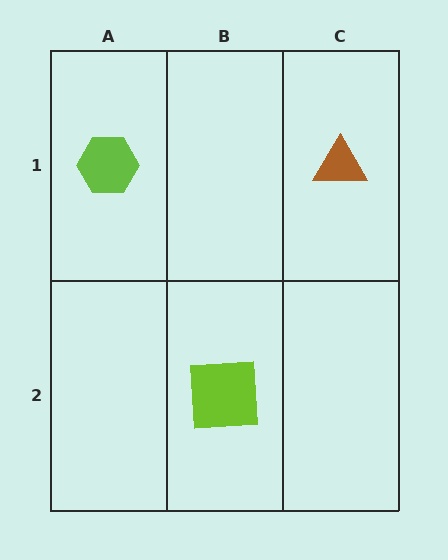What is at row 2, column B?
A lime square.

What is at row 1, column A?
A lime hexagon.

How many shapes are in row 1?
2 shapes.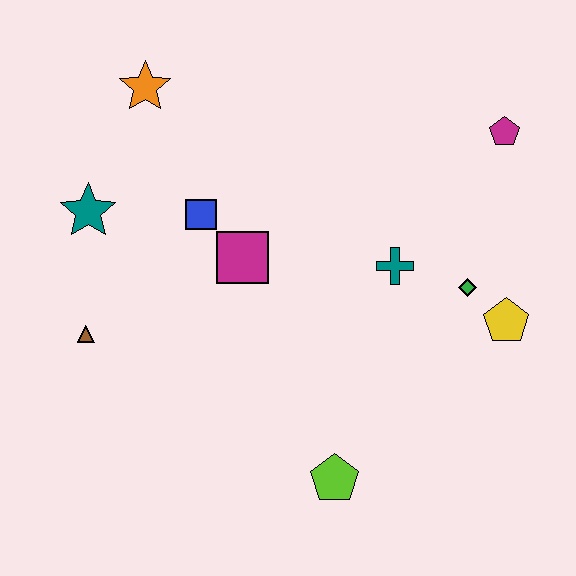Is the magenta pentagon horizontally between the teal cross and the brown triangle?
No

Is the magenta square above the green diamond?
Yes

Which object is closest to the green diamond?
The yellow pentagon is closest to the green diamond.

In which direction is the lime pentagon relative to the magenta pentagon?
The lime pentagon is below the magenta pentagon.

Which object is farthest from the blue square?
The yellow pentagon is farthest from the blue square.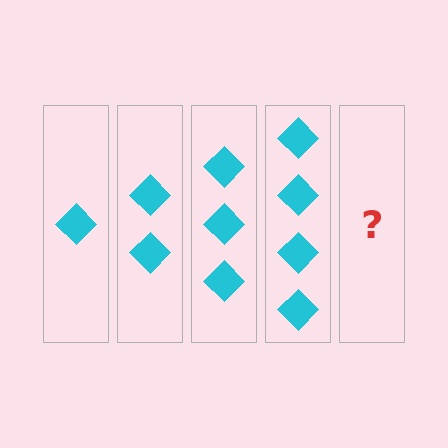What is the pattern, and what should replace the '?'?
The pattern is that each step adds one more diamond. The '?' should be 5 diamonds.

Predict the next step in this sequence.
The next step is 5 diamonds.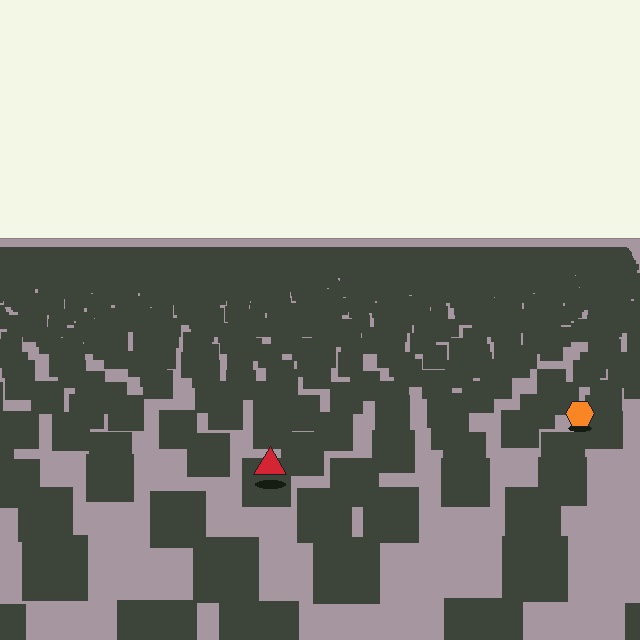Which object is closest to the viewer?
The red triangle is closest. The texture marks near it are larger and more spread out.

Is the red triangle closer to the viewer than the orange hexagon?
Yes. The red triangle is closer — you can tell from the texture gradient: the ground texture is coarser near it.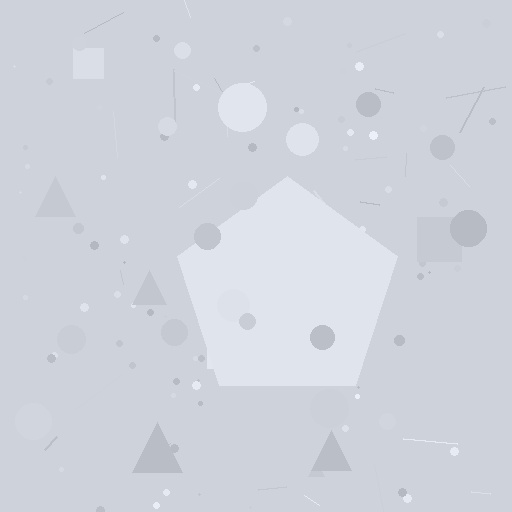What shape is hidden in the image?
A pentagon is hidden in the image.